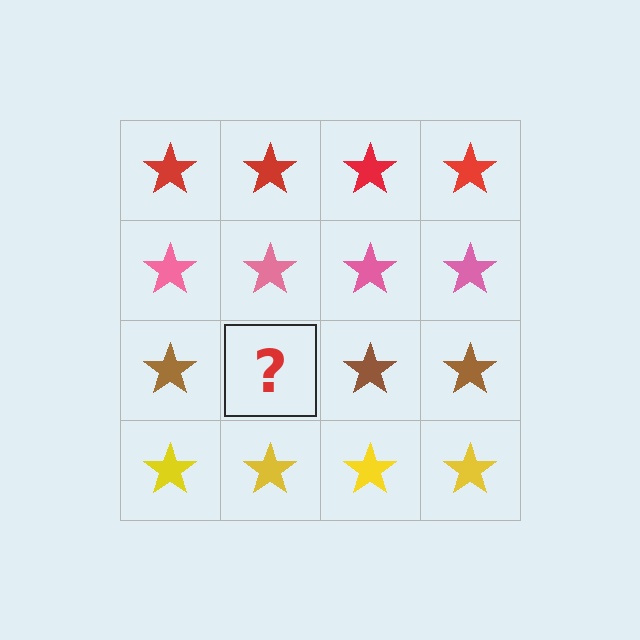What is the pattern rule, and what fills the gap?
The rule is that each row has a consistent color. The gap should be filled with a brown star.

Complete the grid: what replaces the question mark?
The question mark should be replaced with a brown star.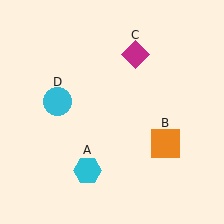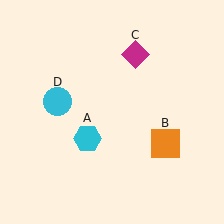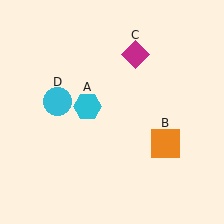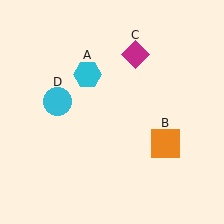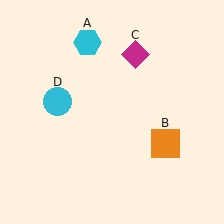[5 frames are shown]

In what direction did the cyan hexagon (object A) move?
The cyan hexagon (object A) moved up.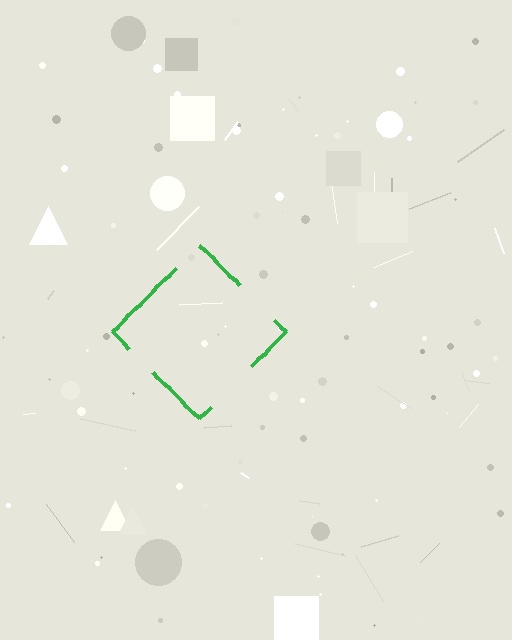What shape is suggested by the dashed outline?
The dashed outline suggests a diamond.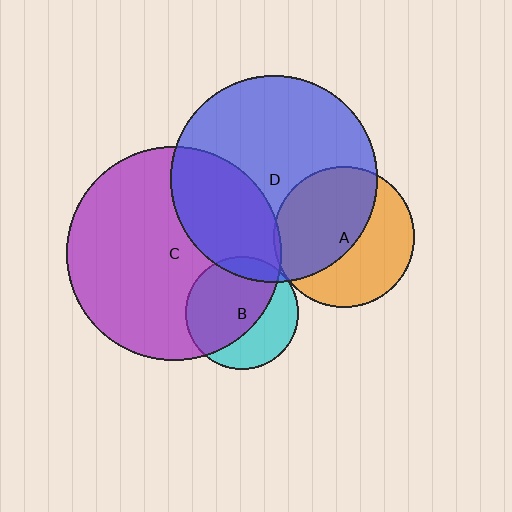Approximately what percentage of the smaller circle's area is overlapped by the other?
Approximately 65%.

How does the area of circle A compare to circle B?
Approximately 1.6 times.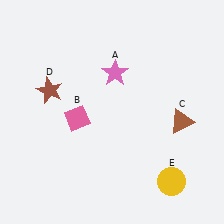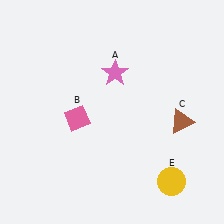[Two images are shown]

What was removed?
The brown star (D) was removed in Image 2.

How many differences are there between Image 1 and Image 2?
There is 1 difference between the two images.